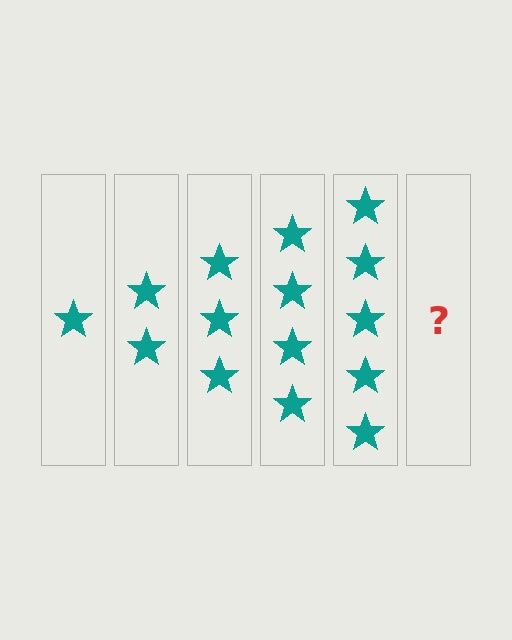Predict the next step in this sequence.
The next step is 6 stars.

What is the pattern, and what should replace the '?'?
The pattern is that each step adds one more star. The '?' should be 6 stars.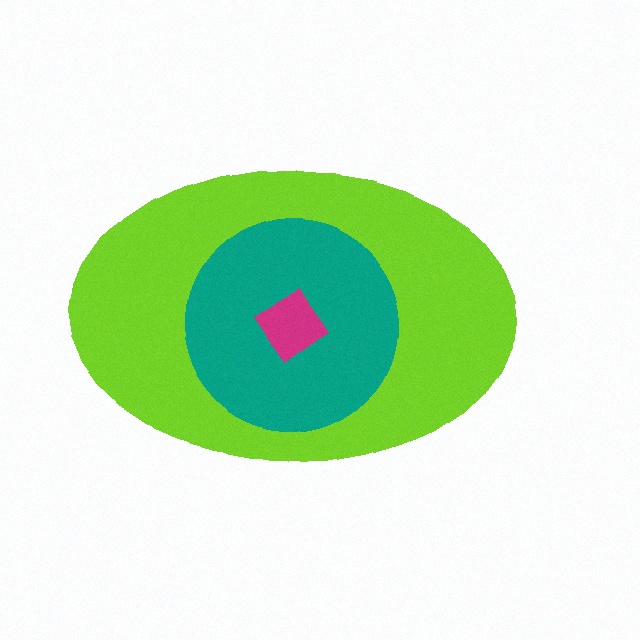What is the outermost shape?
The lime ellipse.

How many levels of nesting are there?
3.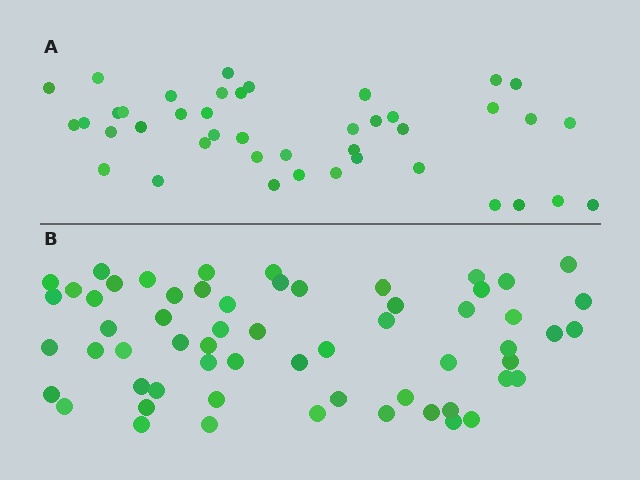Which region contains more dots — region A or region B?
Region B (the bottom region) has more dots.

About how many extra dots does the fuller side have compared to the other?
Region B has approximately 20 more dots than region A.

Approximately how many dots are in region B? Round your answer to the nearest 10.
About 60 dots.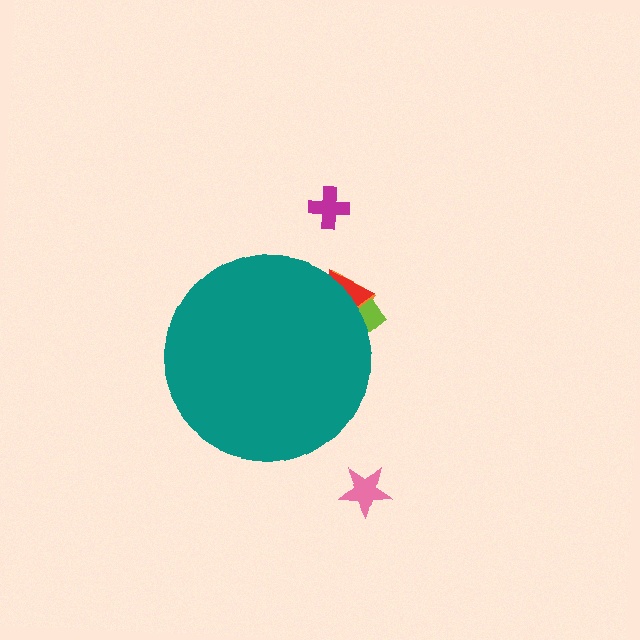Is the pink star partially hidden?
No, the pink star is fully visible.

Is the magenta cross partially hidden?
No, the magenta cross is fully visible.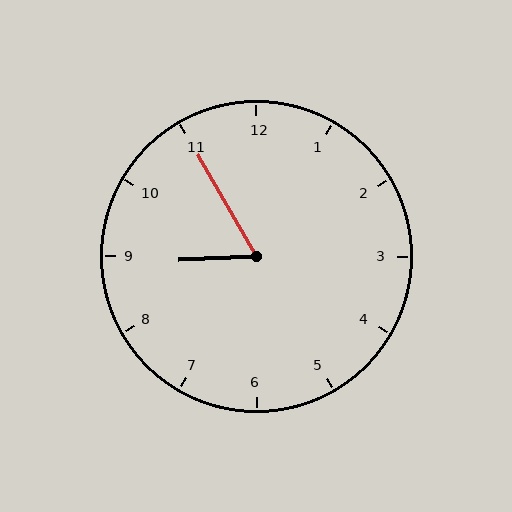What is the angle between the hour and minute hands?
Approximately 62 degrees.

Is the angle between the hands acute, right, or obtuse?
It is acute.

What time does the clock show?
8:55.